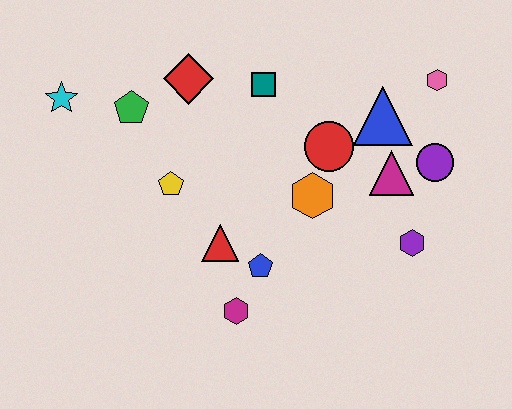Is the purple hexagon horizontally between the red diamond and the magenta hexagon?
No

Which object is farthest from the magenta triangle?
The cyan star is farthest from the magenta triangle.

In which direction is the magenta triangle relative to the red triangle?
The magenta triangle is to the right of the red triangle.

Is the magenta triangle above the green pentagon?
No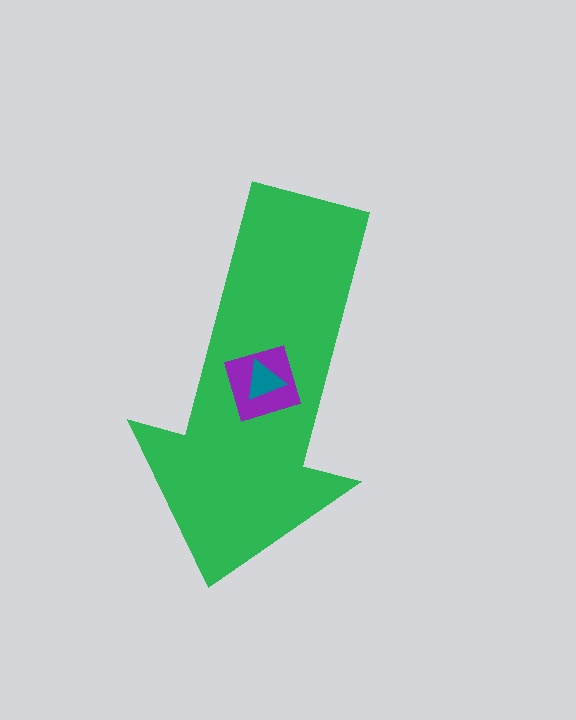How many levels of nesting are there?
3.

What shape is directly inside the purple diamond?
The teal triangle.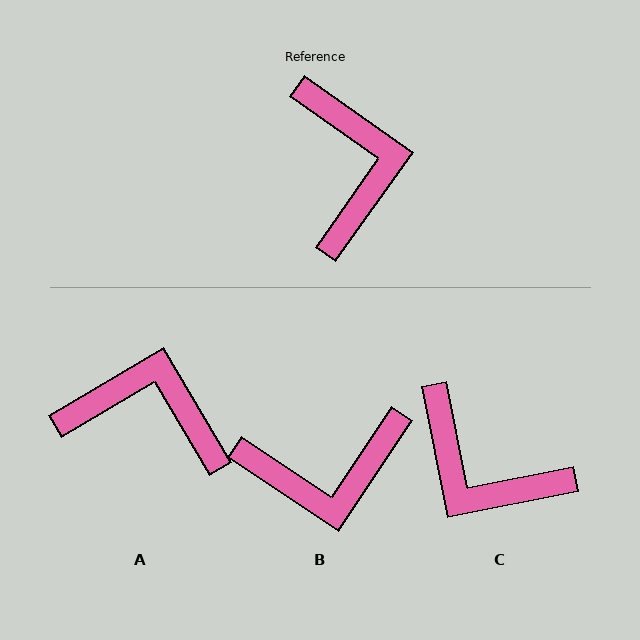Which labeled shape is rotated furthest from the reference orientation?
C, about 133 degrees away.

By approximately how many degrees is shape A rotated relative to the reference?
Approximately 66 degrees counter-clockwise.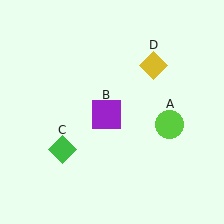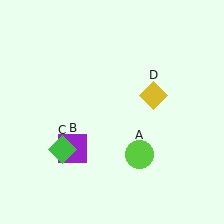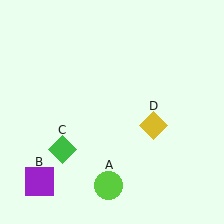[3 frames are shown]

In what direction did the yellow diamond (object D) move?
The yellow diamond (object D) moved down.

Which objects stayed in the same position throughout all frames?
Green diamond (object C) remained stationary.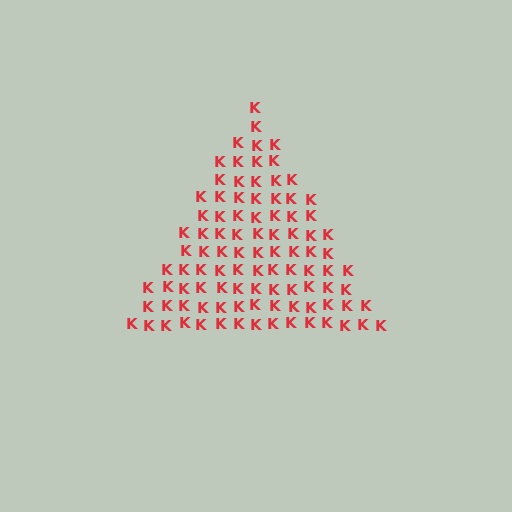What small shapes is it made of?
It is made of small letter K's.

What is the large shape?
The large shape is a triangle.